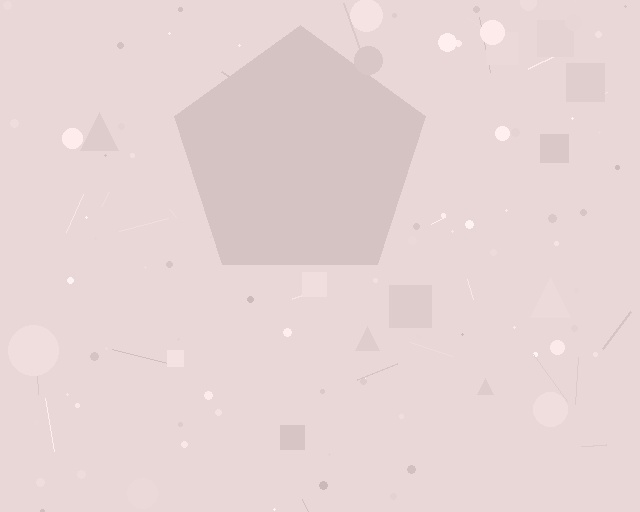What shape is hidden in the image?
A pentagon is hidden in the image.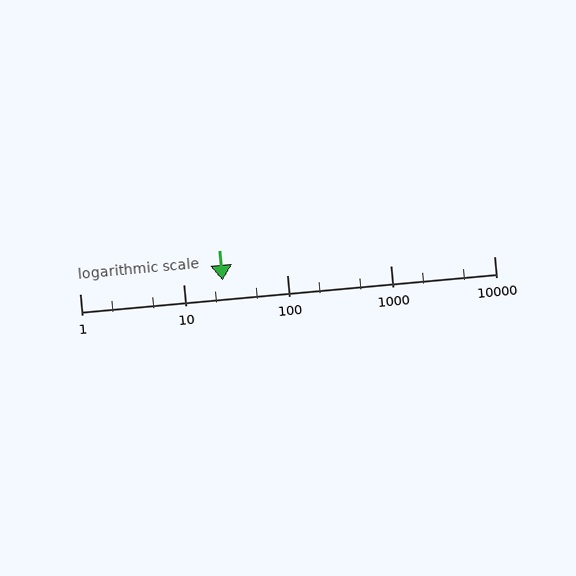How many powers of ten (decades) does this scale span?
The scale spans 4 decades, from 1 to 10000.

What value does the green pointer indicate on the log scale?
The pointer indicates approximately 24.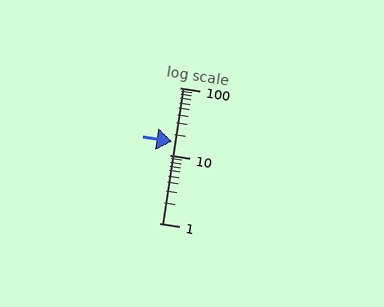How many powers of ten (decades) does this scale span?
The scale spans 2 decades, from 1 to 100.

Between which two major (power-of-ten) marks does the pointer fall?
The pointer is between 10 and 100.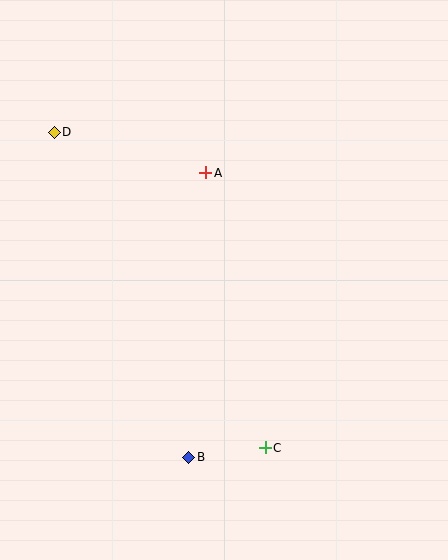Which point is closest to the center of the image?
Point A at (206, 173) is closest to the center.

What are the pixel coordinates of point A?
Point A is at (206, 173).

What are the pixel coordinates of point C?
Point C is at (265, 448).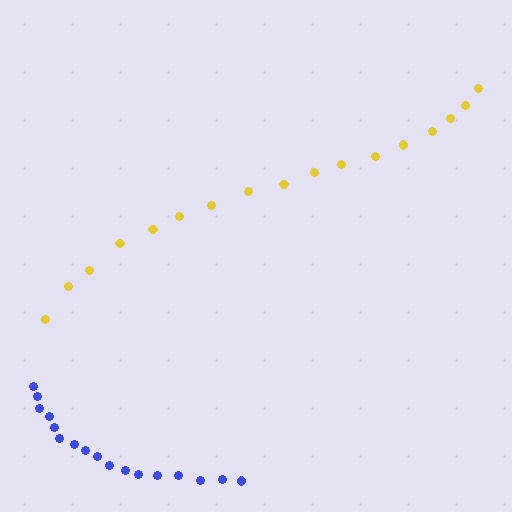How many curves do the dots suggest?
There are 2 distinct paths.